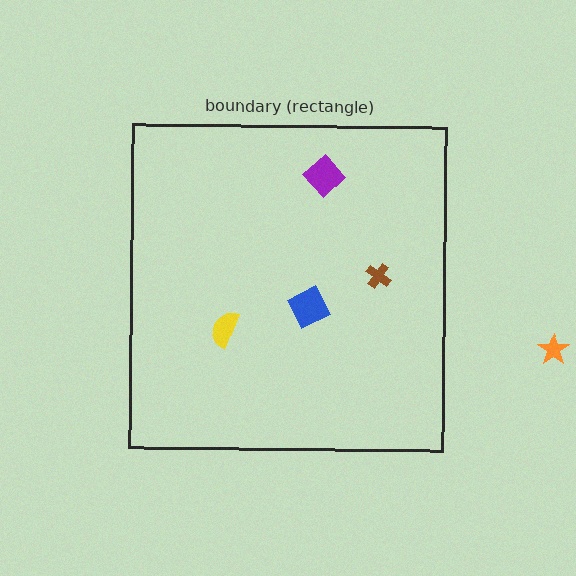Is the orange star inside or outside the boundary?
Outside.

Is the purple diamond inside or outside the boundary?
Inside.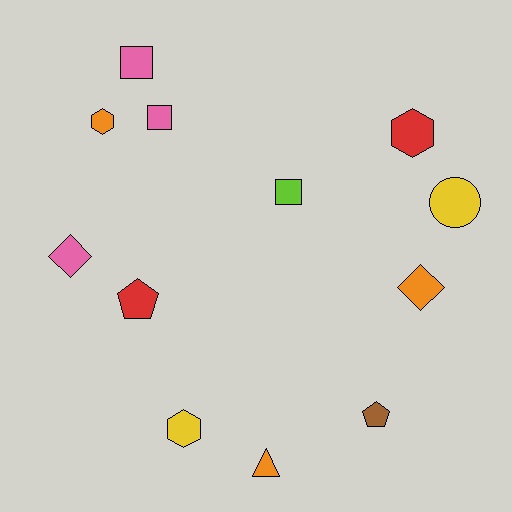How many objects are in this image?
There are 12 objects.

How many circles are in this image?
There is 1 circle.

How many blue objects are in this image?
There are no blue objects.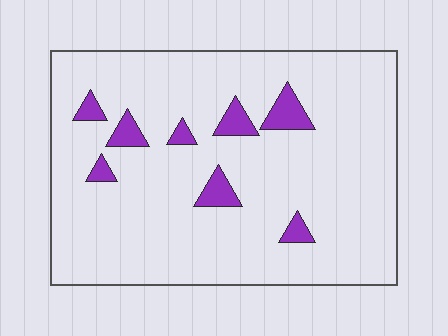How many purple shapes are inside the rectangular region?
8.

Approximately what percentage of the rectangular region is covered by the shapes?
Approximately 10%.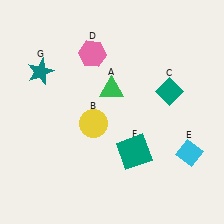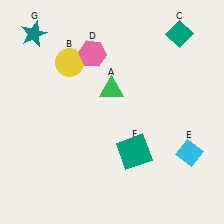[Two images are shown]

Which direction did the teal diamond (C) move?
The teal diamond (C) moved up.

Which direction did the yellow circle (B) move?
The yellow circle (B) moved up.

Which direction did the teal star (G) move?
The teal star (G) moved up.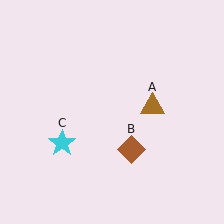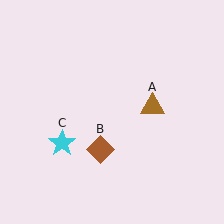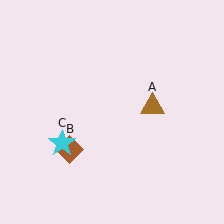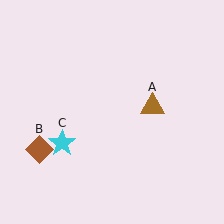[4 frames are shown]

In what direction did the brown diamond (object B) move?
The brown diamond (object B) moved left.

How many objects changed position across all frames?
1 object changed position: brown diamond (object B).